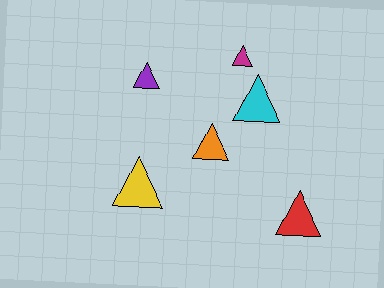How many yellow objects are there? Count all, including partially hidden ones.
There is 1 yellow object.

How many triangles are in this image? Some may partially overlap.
There are 6 triangles.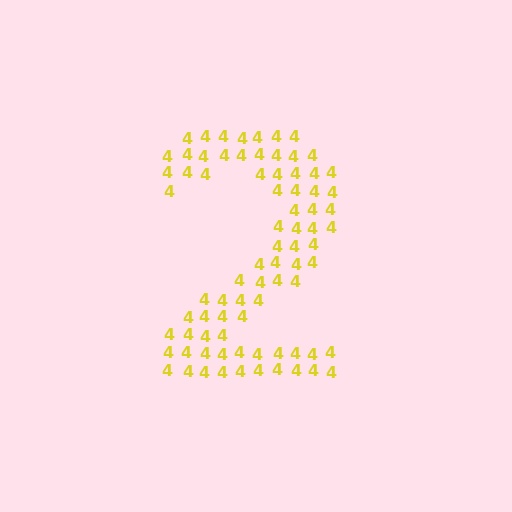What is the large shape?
The large shape is the digit 2.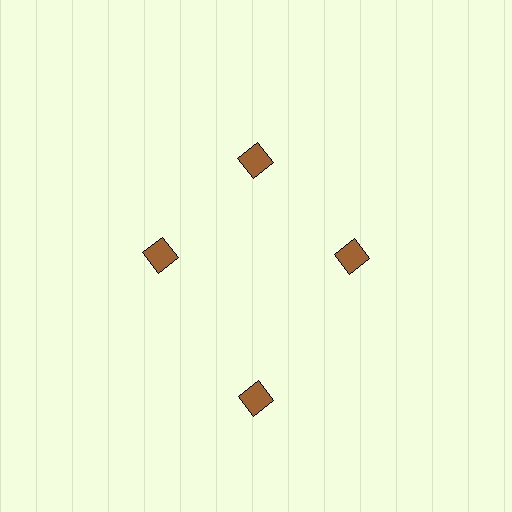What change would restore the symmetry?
The symmetry would be restored by moving it inward, back onto the ring so that all 4 diamonds sit at equal angles and equal distance from the center.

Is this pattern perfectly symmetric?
No. The 4 brown diamonds are arranged in a ring, but one element near the 6 o'clock position is pushed outward from the center, breaking the 4-fold rotational symmetry.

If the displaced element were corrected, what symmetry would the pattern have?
It would have 4-fold rotational symmetry — the pattern would map onto itself every 90 degrees.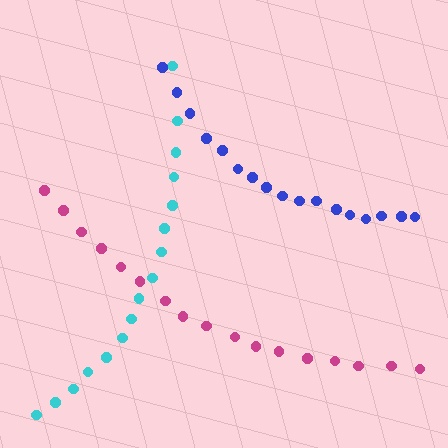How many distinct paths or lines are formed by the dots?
There are 3 distinct paths.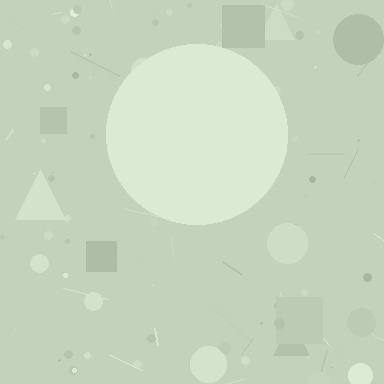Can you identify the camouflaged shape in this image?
The camouflaged shape is a circle.